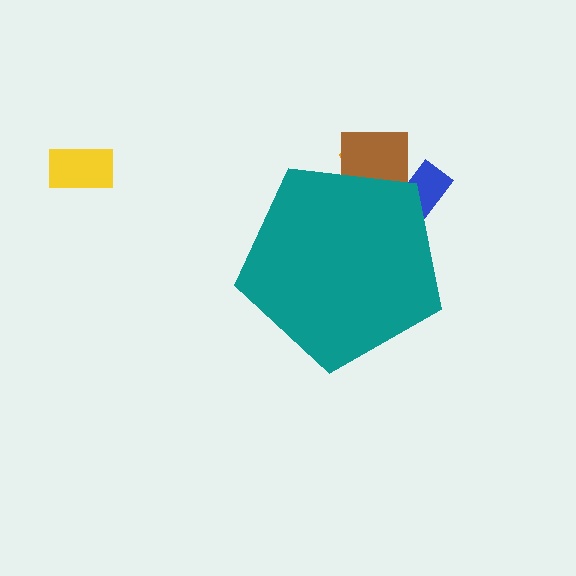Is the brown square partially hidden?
Yes, the brown square is partially hidden behind the teal pentagon.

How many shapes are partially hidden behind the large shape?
3 shapes are partially hidden.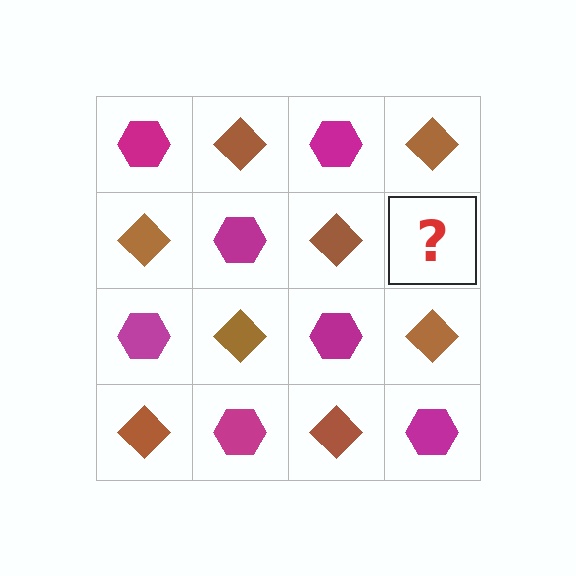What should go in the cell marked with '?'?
The missing cell should contain a magenta hexagon.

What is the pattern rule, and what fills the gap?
The rule is that it alternates magenta hexagon and brown diamond in a checkerboard pattern. The gap should be filled with a magenta hexagon.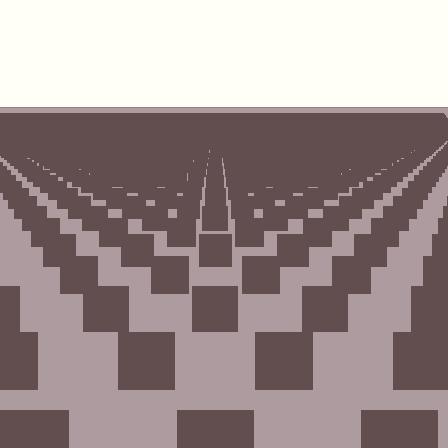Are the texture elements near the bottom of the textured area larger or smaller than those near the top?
Larger. Near the bottom, elements are closer to the viewer and appear at a bigger on-screen size.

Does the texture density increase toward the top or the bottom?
Density increases toward the top.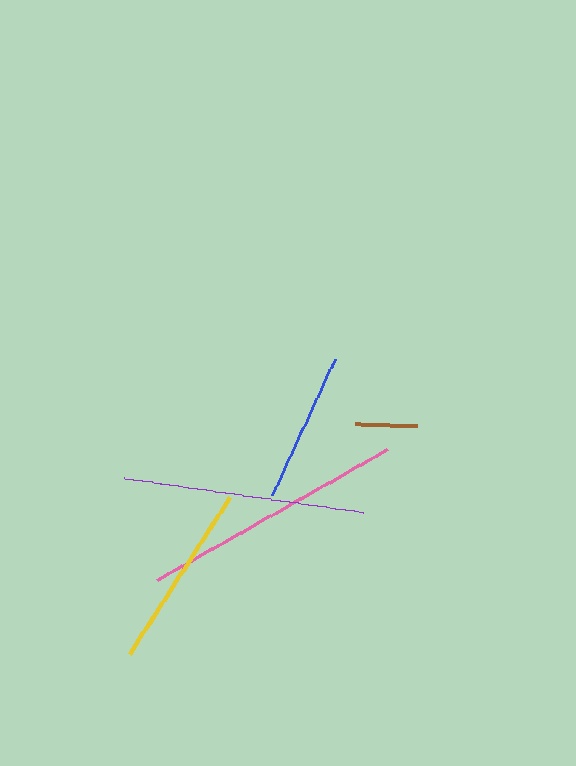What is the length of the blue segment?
The blue segment is approximately 150 pixels long.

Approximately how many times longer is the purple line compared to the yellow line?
The purple line is approximately 1.3 times the length of the yellow line.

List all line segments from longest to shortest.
From longest to shortest: pink, purple, yellow, blue, brown.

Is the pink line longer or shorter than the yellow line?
The pink line is longer than the yellow line.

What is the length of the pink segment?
The pink segment is approximately 263 pixels long.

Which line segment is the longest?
The pink line is the longest at approximately 263 pixels.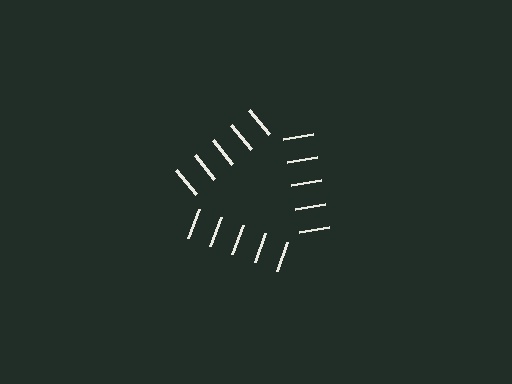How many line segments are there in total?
15 — 5 along each of the 3 edges.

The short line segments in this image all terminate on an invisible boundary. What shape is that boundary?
An illusory triangle — the line segments terminate on its edges but no continuous stroke is drawn.